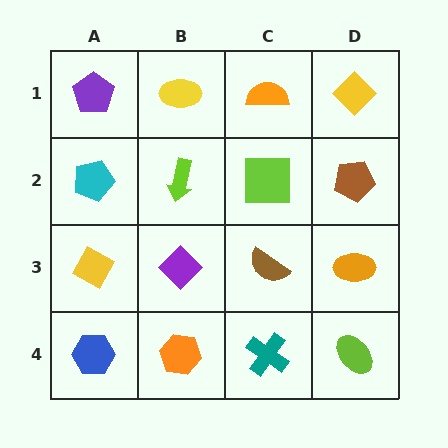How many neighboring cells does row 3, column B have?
4.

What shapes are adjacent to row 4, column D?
An orange ellipse (row 3, column D), a teal cross (row 4, column C).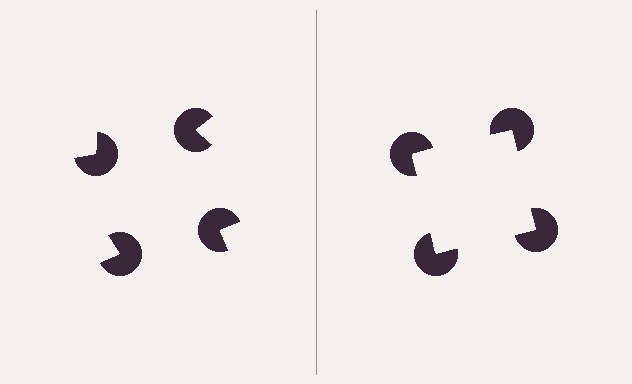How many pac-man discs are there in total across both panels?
8 — 4 on each side.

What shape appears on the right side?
An illusory square.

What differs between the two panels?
The pac-man discs are positioned identically on both sides; only the wedge orientations differ. On the right they align to a square; on the left they are misaligned.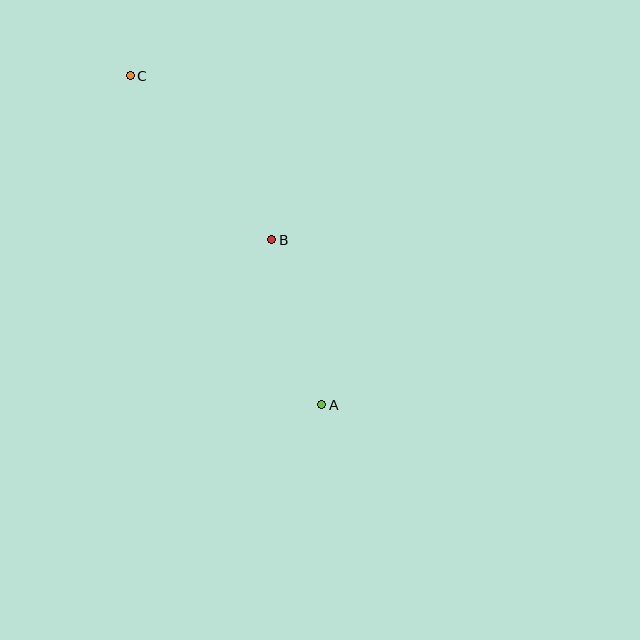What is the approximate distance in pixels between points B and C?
The distance between B and C is approximately 216 pixels.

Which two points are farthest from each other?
Points A and C are farthest from each other.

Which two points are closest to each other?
Points A and B are closest to each other.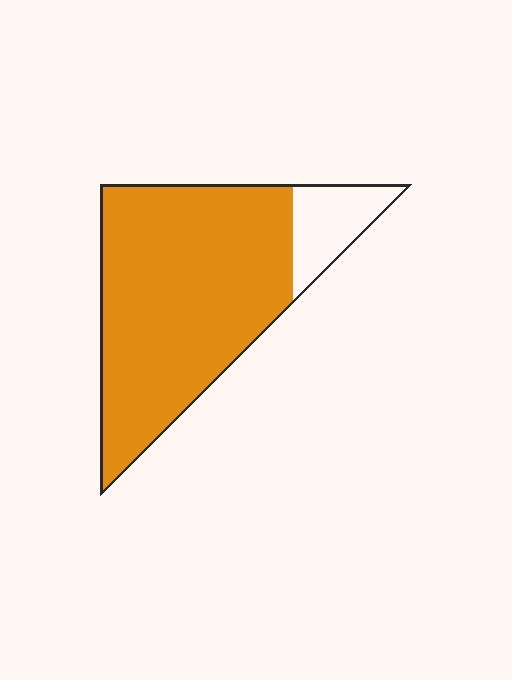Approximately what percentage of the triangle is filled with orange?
Approximately 85%.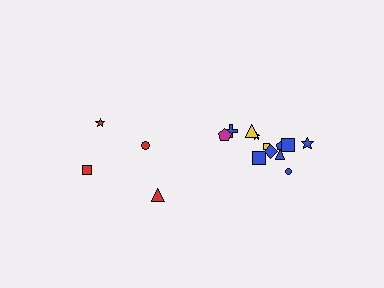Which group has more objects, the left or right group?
The right group.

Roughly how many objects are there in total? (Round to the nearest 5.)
Roughly 15 objects in total.